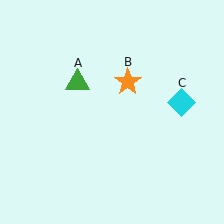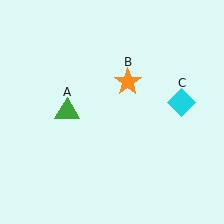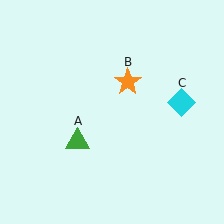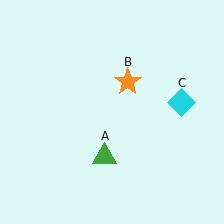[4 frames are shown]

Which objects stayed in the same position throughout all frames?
Orange star (object B) and cyan diamond (object C) remained stationary.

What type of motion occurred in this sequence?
The green triangle (object A) rotated counterclockwise around the center of the scene.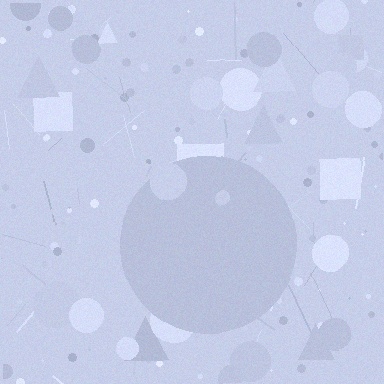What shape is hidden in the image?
A circle is hidden in the image.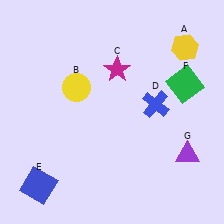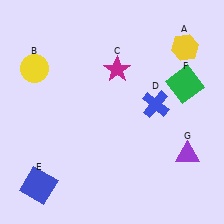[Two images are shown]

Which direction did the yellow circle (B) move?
The yellow circle (B) moved left.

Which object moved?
The yellow circle (B) moved left.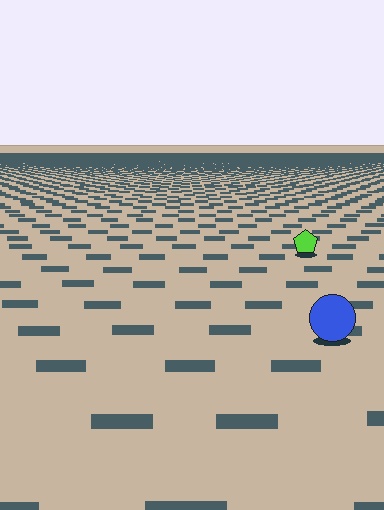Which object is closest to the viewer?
The blue circle is closest. The texture marks near it are larger and more spread out.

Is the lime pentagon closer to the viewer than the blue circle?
No. The blue circle is closer — you can tell from the texture gradient: the ground texture is coarser near it.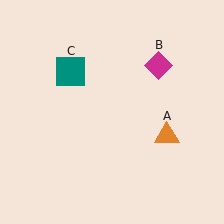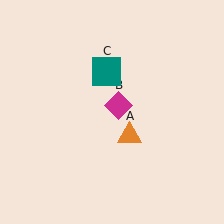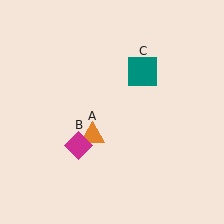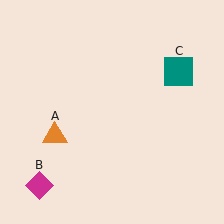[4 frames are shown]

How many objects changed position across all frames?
3 objects changed position: orange triangle (object A), magenta diamond (object B), teal square (object C).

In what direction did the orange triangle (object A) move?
The orange triangle (object A) moved left.